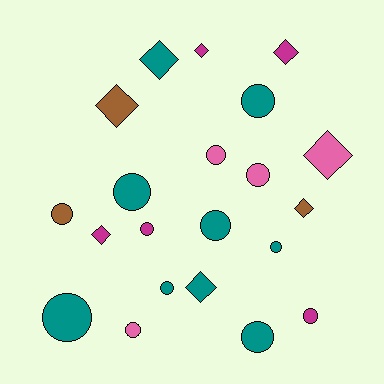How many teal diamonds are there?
There are 2 teal diamonds.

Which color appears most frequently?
Teal, with 9 objects.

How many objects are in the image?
There are 21 objects.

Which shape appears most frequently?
Circle, with 13 objects.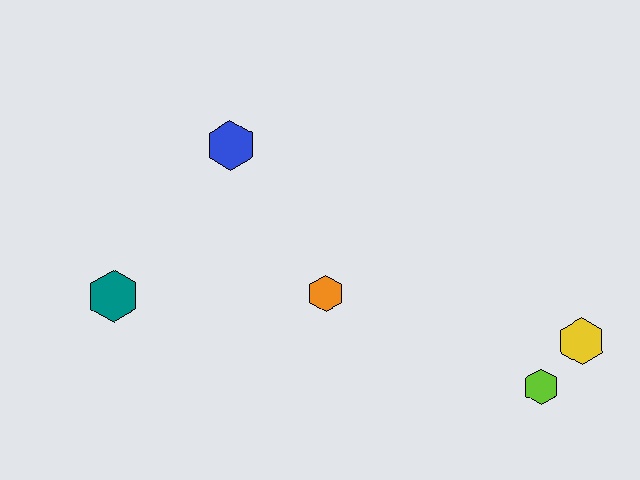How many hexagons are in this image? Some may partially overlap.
There are 5 hexagons.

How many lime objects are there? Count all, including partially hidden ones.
There is 1 lime object.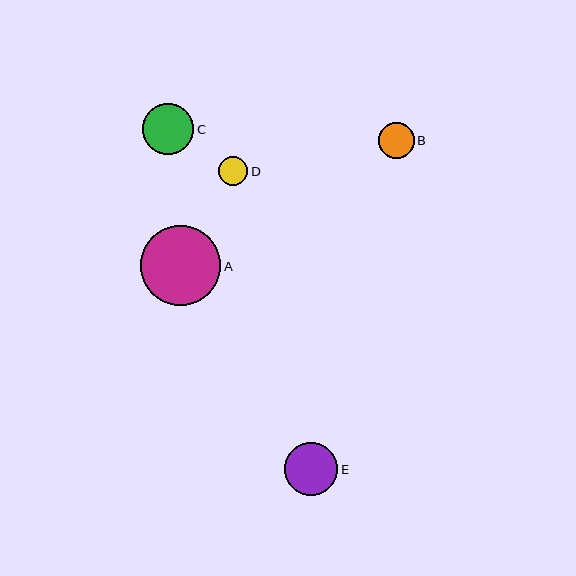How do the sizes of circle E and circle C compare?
Circle E and circle C are approximately the same size.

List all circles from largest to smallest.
From largest to smallest: A, E, C, B, D.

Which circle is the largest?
Circle A is the largest with a size of approximately 80 pixels.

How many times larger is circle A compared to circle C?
Circle A is approximately 1.6 times the size of circle C.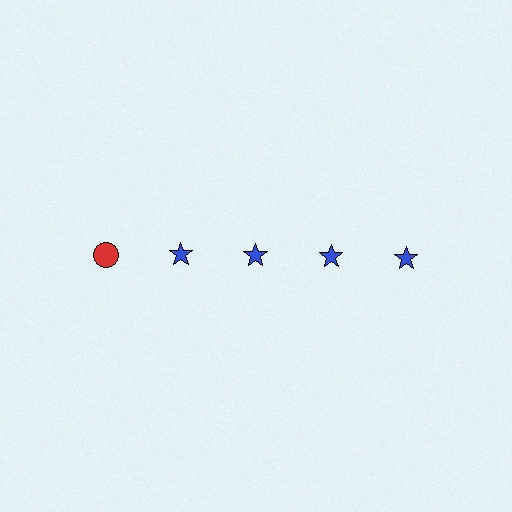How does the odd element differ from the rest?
It differs in both color (red instead of blue) and shape (circle instead of star).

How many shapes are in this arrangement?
There are 5 shapes arranged in a grid pattern.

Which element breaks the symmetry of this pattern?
The red circle in the top row, leftmost column breaks the symmetry. All other shapes are blue stars.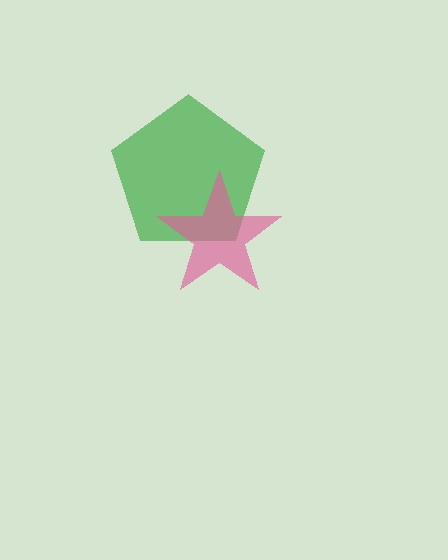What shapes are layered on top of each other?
The layered shapes are: a green pentagon, a pink star.